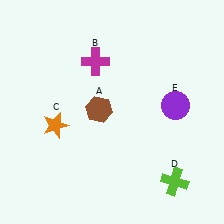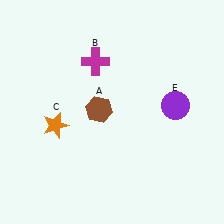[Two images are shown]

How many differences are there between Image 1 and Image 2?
There is 1 difference between the two images.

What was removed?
The lime cross (D) was removed in Image 2.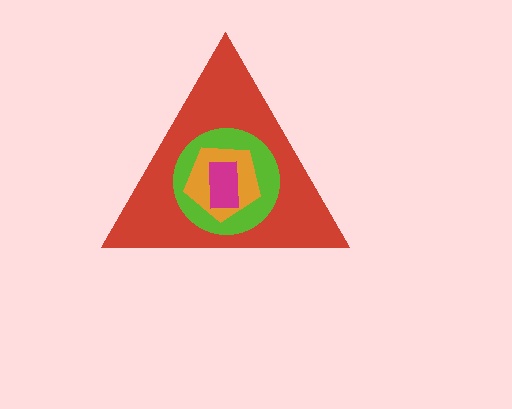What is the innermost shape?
The magenta rectangle.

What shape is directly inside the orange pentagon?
The magenta rectangle.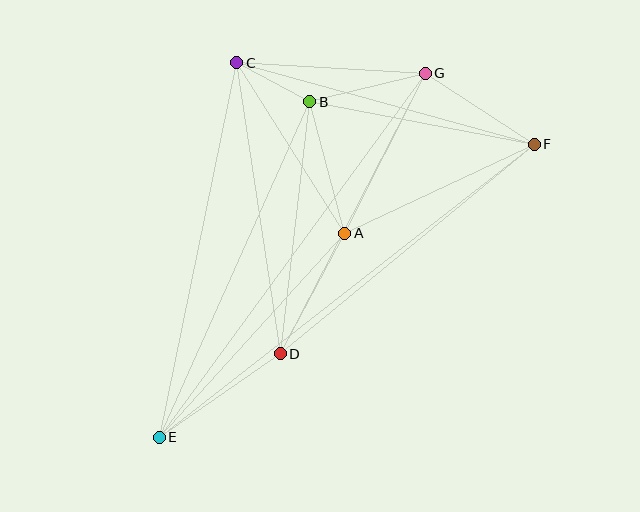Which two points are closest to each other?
Points B and C are closest to each other.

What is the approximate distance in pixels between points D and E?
The distance between D and E is approximately 147 pixels.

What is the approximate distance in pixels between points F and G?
The distance between F and G is approximately 130 pixels.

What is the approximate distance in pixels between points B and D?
The distance between B and D is approximately 254 pixels.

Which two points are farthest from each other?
Points E and F are farthest from each other.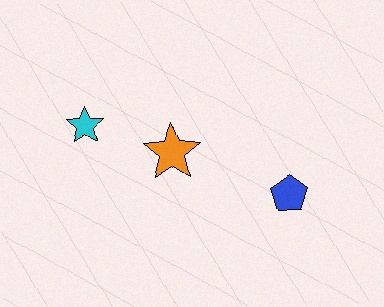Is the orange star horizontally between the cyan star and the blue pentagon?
Yes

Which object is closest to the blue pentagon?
The orange star is closest to the blue pentagon.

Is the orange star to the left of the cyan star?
No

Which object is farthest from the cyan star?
The blue pentagon is farthest from the cyan star.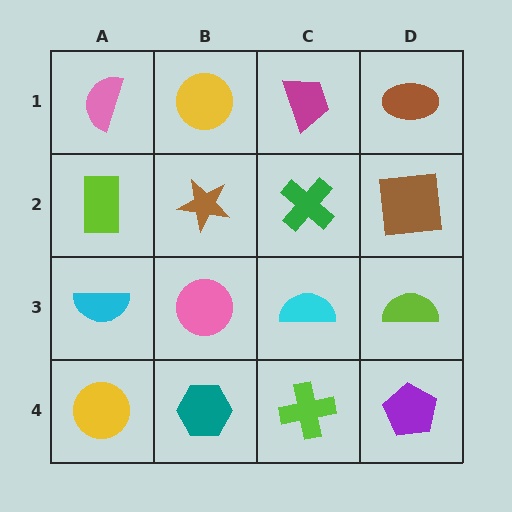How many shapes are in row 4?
4 shapes.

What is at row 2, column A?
A lime rectangle.